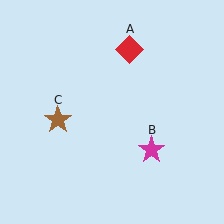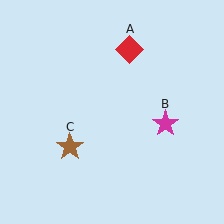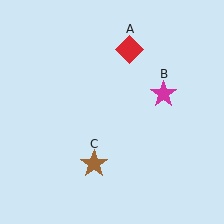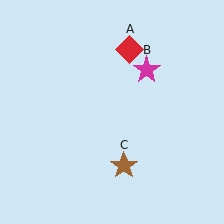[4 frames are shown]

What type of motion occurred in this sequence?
The magenta star (object B), brown star (object C) rotated counterclockwise around the center of the scene.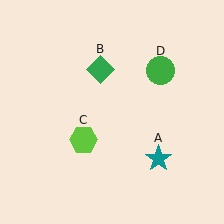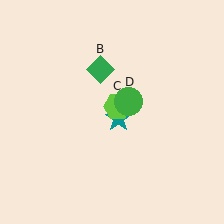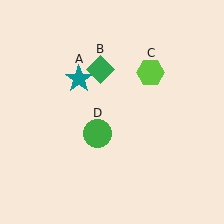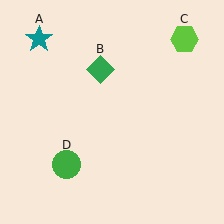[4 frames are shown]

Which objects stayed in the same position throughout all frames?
Green diamond (object B) remained stationary.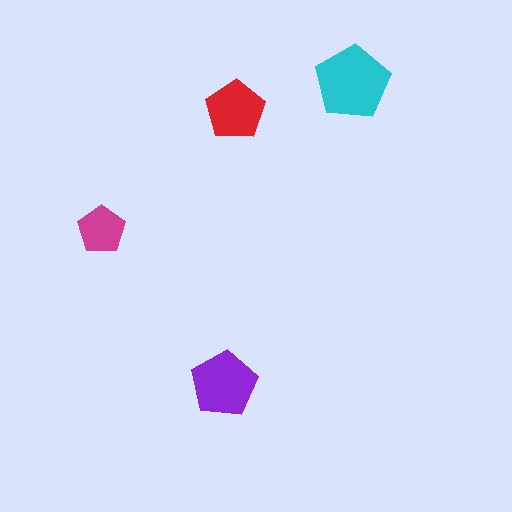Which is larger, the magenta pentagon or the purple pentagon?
The purple one.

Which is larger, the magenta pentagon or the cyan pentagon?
The cyan one.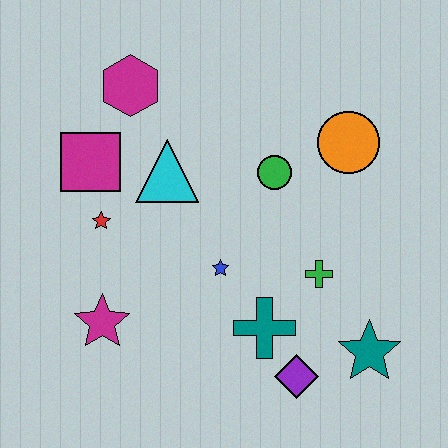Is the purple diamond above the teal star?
No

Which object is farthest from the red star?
The teal star is farthest from the red star.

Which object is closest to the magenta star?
The red star is closest to the magenta star.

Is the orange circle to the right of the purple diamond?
Yes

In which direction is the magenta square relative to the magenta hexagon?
The magenta square is below the magenta hexagon.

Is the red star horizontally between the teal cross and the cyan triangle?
No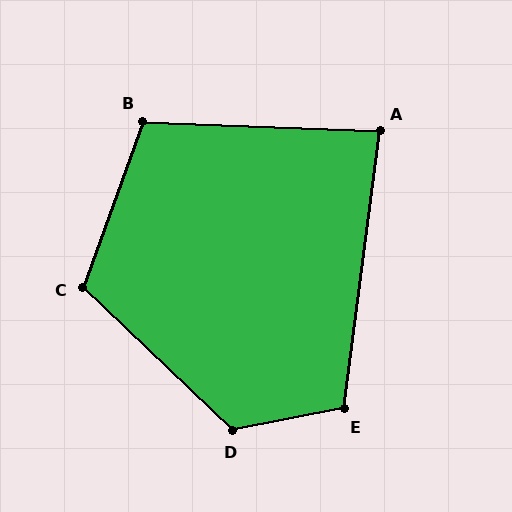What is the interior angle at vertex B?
Approximately 108 degrees (obtuse).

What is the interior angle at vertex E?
Approximately 109 degrees (obtuse).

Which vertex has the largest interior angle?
D, at approximately 125 degrees.